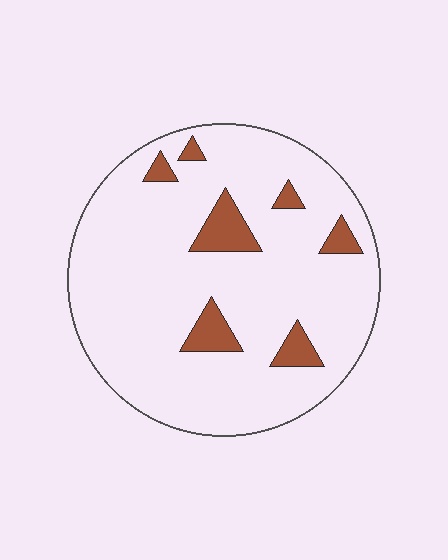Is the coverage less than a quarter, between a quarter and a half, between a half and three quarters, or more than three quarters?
Less than a quarter.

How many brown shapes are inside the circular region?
7.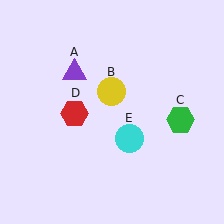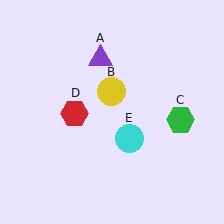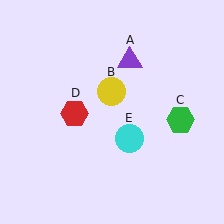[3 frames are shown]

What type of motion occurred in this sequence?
The purple triangle (object A) rotated clockwise around the center of the scene.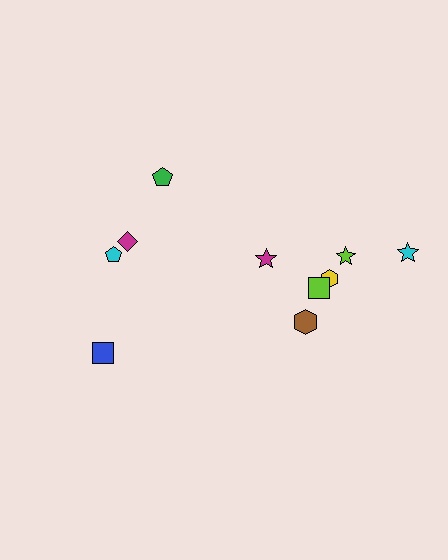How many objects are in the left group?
There are 4 objects.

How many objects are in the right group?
There are 6 objects.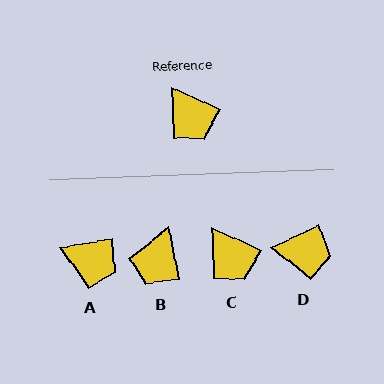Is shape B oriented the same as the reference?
No, it is off by about 54 degrees.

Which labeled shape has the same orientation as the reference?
C.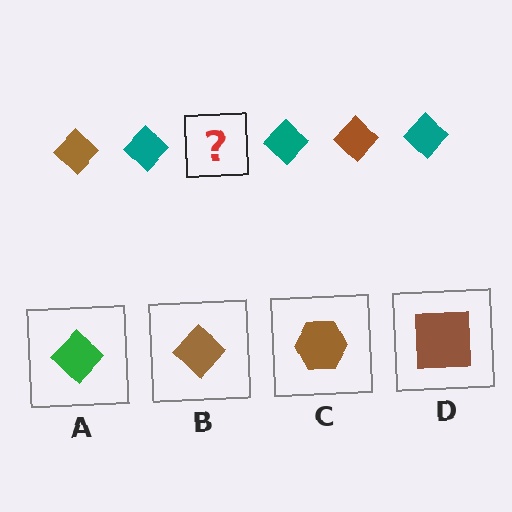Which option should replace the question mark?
Option B.